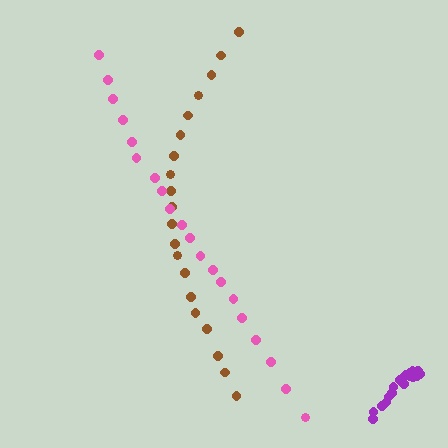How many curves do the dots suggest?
There are 3 distinct paths.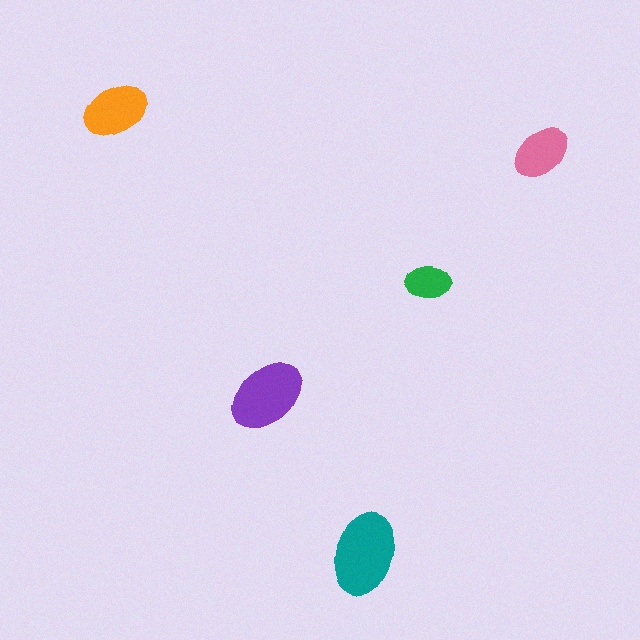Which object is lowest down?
The teal ellipse is bottommost.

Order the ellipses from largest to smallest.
the teal one, the purple one, the orange one, the pink one, the green one.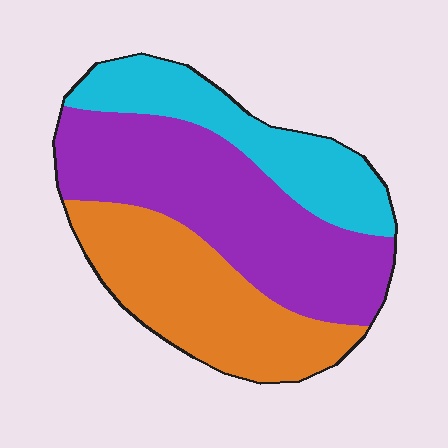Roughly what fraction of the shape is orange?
Orange covers 32% of the shape.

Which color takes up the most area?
Purple, at roughly 45%.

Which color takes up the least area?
Cyan, at roughly 25%.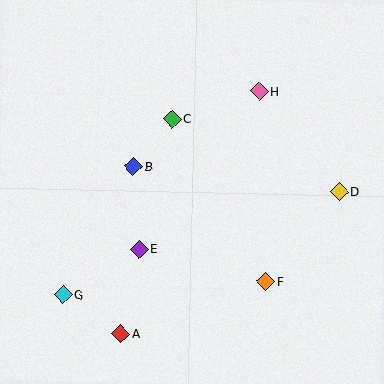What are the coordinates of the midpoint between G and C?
The midpoint between G and C is at (117, 207).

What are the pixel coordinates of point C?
Point C is at (172, 119).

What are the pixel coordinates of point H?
Point H is at (259, 91).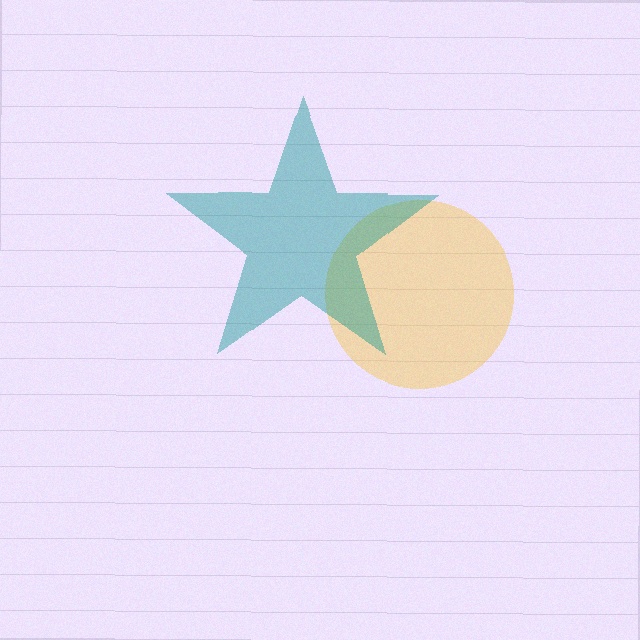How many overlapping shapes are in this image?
There are 2 overlapping shapes in the image.